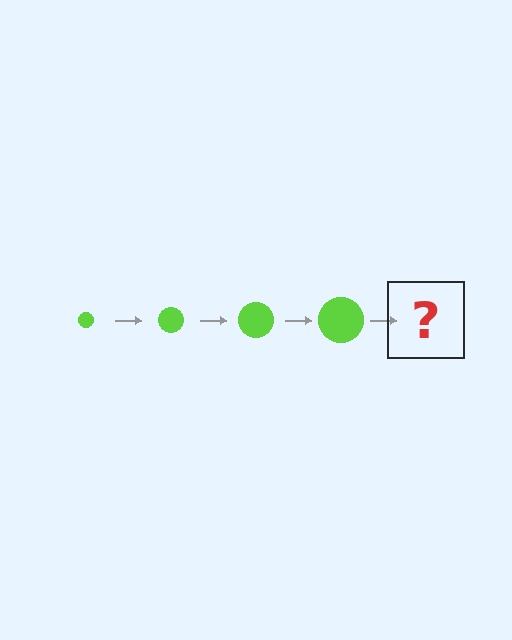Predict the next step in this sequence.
The next step is a lime circle, larger than the previous one.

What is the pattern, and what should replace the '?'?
The pattern is that the circle gets progressively larger each step. The '?' should be a lime circle, larger than the previous one.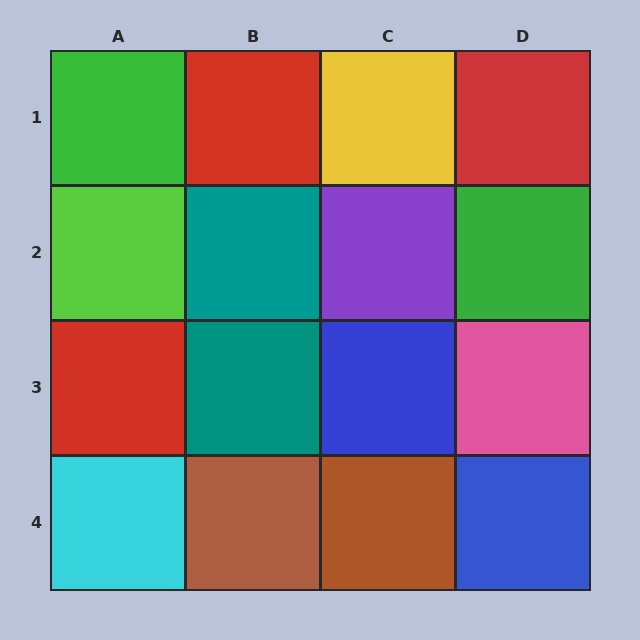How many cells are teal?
2 cells are teal.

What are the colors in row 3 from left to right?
Red, teal, blue, pink.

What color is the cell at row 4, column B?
Brown.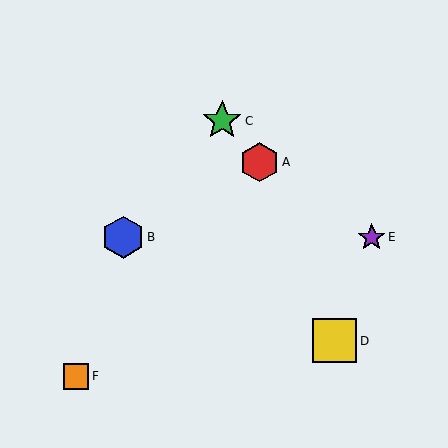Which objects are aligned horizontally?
Objects B, E are aligned horizontally.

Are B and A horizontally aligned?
No, B is at y≈237 and A is at y≈162.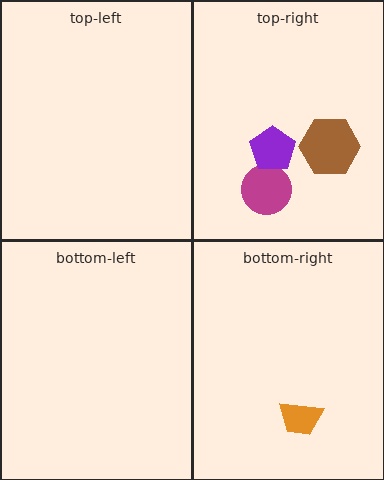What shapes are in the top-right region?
The magenta circle, the purple pentagon, the brown hexagon.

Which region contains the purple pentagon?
The top-right region.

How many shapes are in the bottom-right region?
1.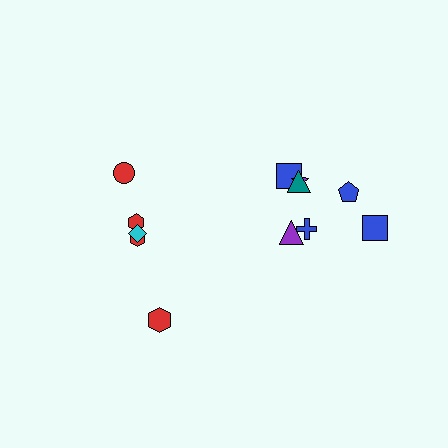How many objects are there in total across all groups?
There are 12 objects.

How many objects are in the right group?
There are 7 objects.